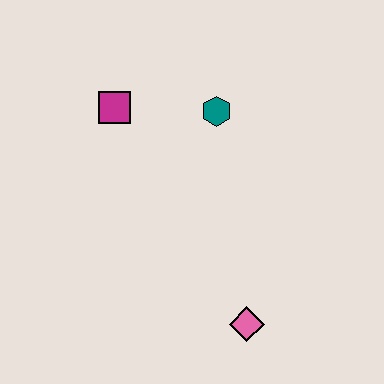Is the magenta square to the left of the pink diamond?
Yes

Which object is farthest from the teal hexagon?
The pink diamond is farthest from the teal hexagon.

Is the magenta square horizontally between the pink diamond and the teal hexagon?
No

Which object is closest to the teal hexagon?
The magenta square is closest to the teal hexagon.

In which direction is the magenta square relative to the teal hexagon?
The magenta square is to the left of the teal hexagon.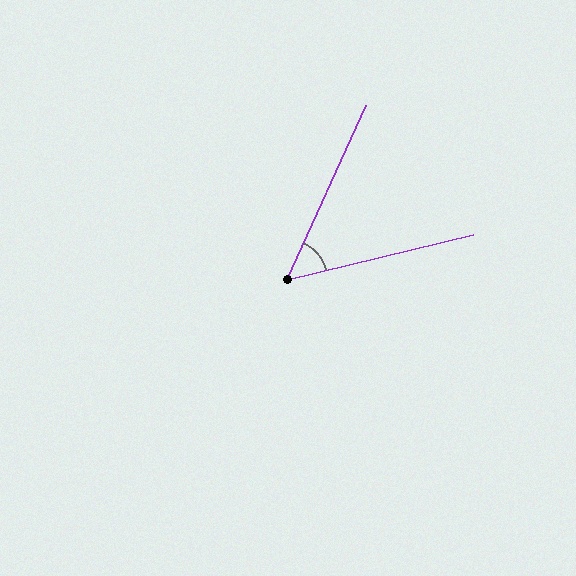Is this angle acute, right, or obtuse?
It is acute.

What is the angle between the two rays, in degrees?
Approximately 52 degrees.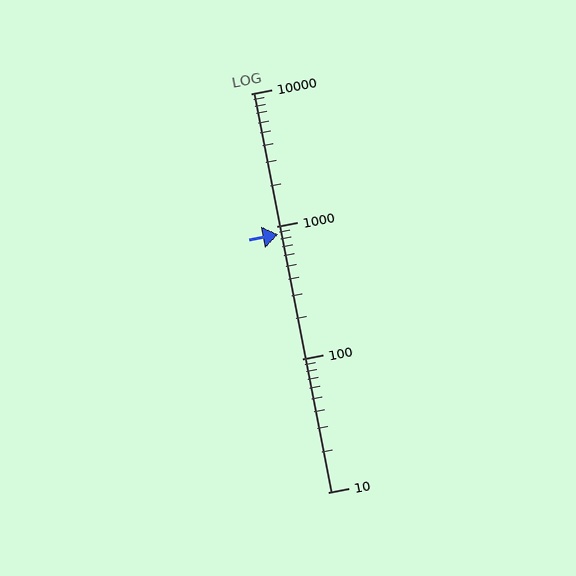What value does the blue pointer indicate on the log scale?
The pointer indicates approximately 870.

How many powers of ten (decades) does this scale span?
The scale spans 3 decades, from 10 to 10000.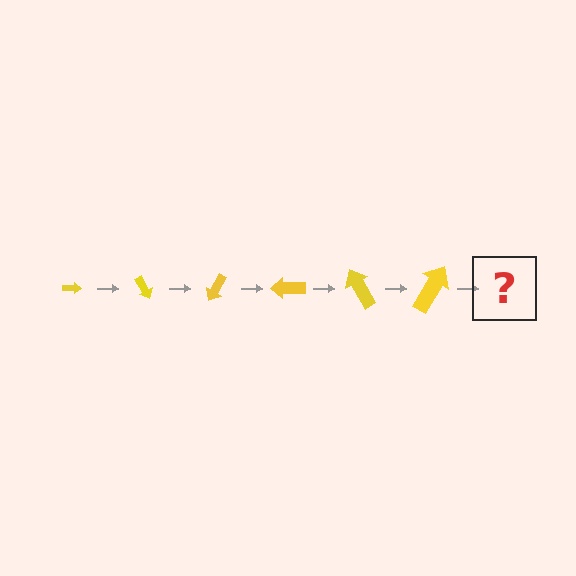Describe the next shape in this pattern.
It should be an arrow, larger than the previous one and rotated 360 degrees from the start.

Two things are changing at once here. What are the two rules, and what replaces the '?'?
The two rules are that the arrow grows larger each step and it rotates 60 degrees each step. The '?' should be an arrow, larger than the previous one and rotated 360 degrees from the start.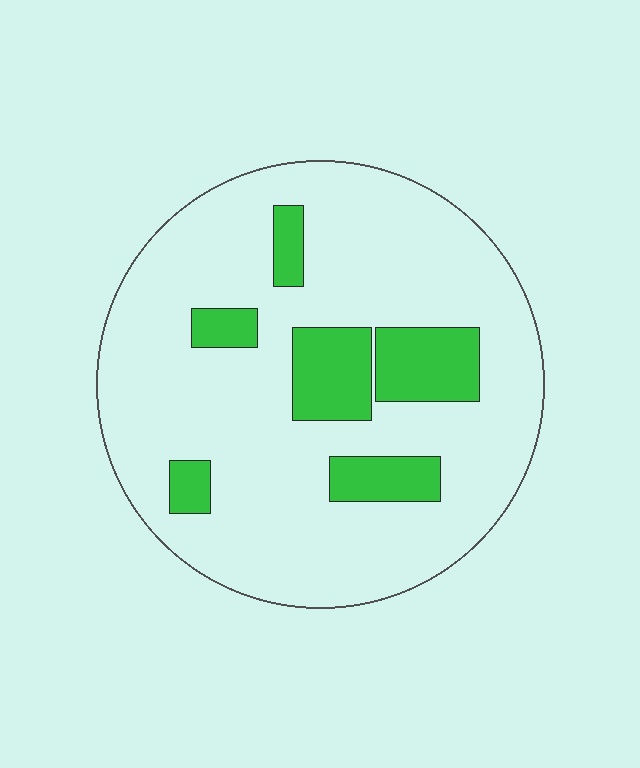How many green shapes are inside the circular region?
6.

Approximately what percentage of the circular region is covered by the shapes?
Approximately 20%.